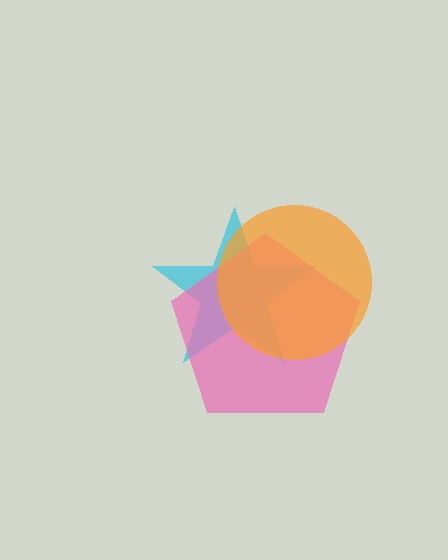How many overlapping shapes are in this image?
There are 3 overlapping shapes in the image.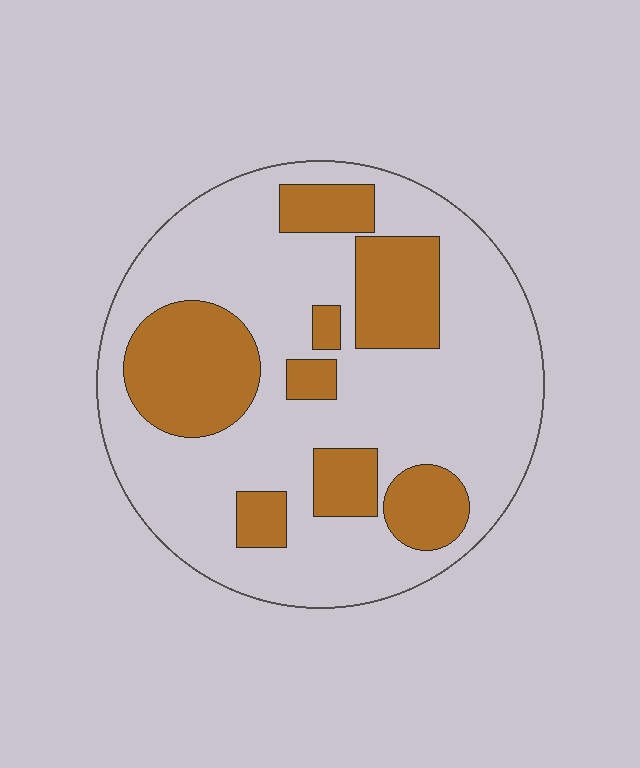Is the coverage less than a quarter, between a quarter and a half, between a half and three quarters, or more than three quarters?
Between a quarter and a half.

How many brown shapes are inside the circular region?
8.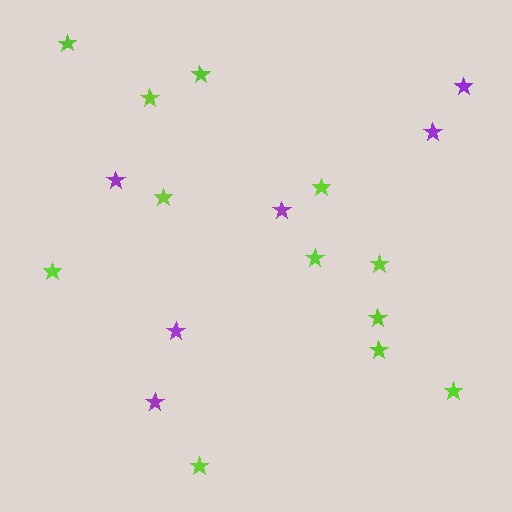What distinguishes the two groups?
There are 2 groups: one group of lime stars (12) and one group of purple stars (6).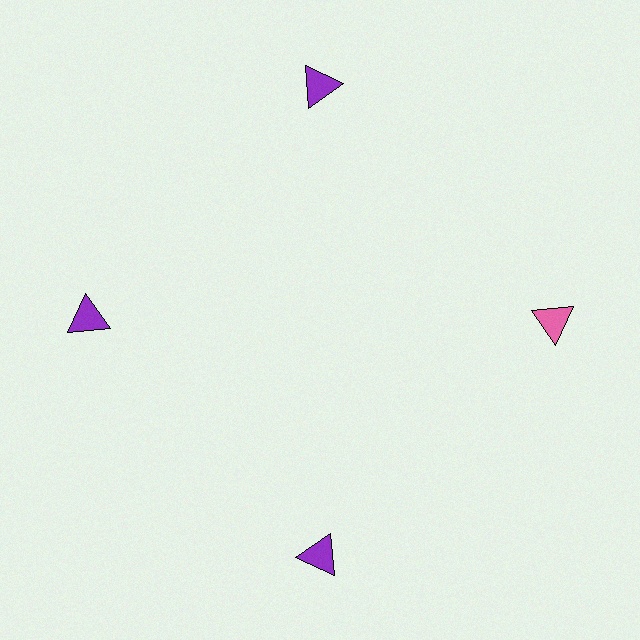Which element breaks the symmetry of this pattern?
The pink triangle at roughly the 3 o'clock position breaks the symmetry. All other shapes are purple triangles.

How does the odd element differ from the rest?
It has a different color: pink instead of purple.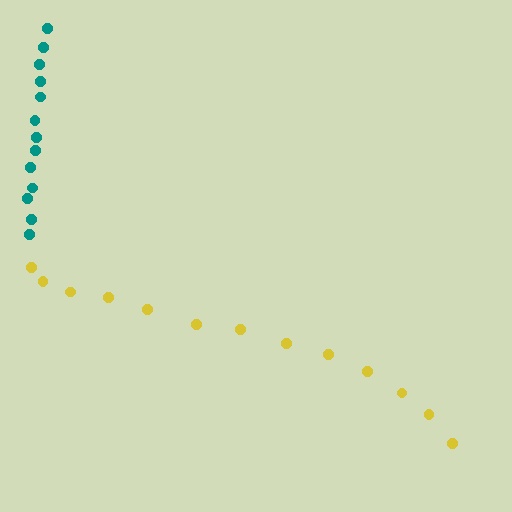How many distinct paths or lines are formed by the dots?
There are 2 distinct paths.